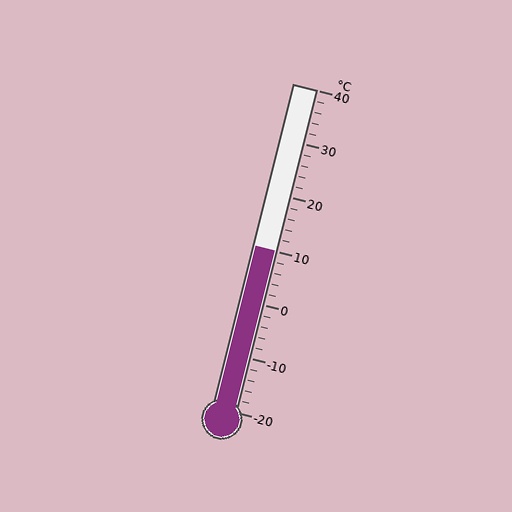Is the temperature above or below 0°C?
The temperature is above 0°C.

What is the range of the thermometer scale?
The thermometer scale ranges from -20°C to 40°C.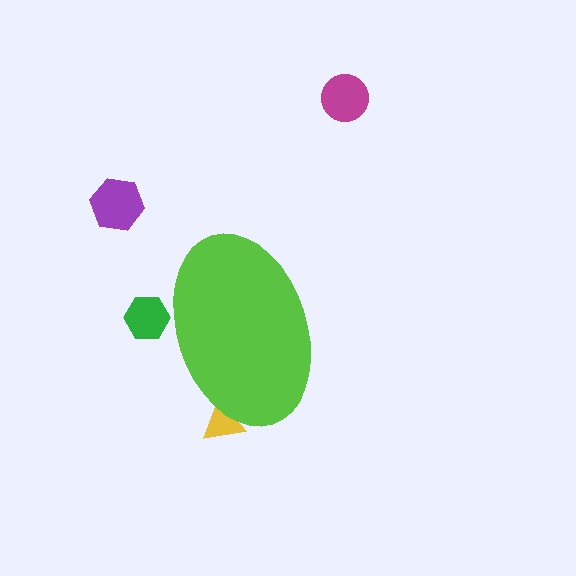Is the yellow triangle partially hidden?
Yes, the yellow triangle is partially hidden behind the lime ellipse.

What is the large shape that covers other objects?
A lime ellipse.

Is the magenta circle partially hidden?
No, the magenta circle is fully visible.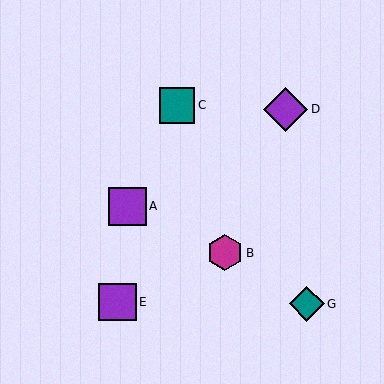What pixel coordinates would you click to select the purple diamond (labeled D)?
Click at (285, 109) to select the purple diamond D.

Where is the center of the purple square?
The center of the purple square is at (117, 302).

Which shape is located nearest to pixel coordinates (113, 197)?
The purple square (labeled A) at (128, 206) is nearest to that location.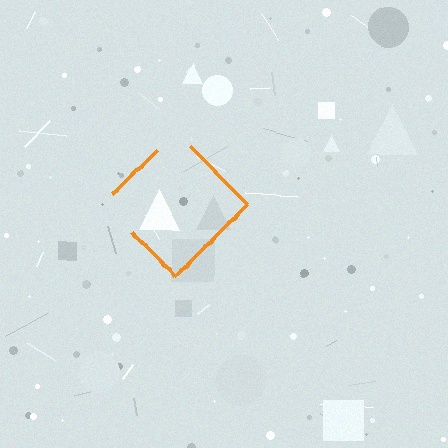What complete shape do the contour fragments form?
The contour fragments form a diamond.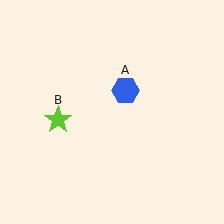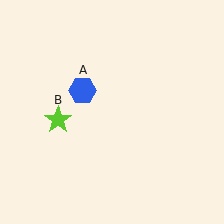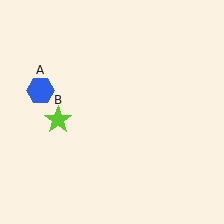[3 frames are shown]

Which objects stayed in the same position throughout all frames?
Lime star (object B) remained stationary.